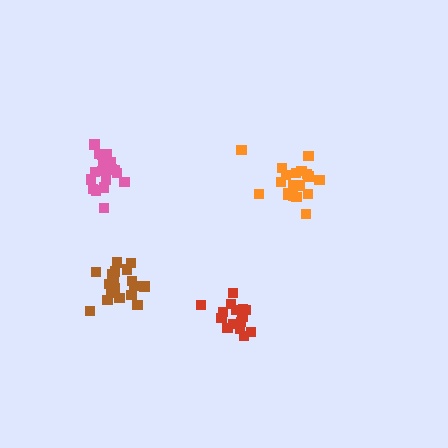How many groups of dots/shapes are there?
There are 4 groups.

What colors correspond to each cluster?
The clusters are colored: brown, orange, red, pink.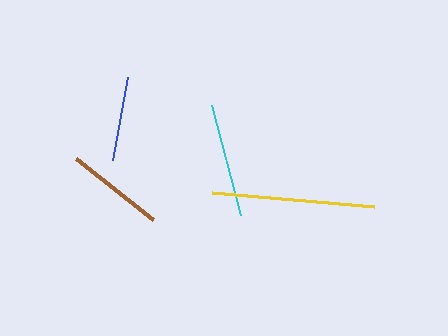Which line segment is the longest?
The yellow line is the longest at approximately 163 pixels.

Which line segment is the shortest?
The blue line is the shortest at approximately 84 pixels.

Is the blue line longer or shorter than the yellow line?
The yellow line is longer than the blue line.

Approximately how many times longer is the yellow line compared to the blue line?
The yellow line is approximately 1.9 times the length of the blue line.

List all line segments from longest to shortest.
From longest to shortest: yellow, cyan, brown, blue.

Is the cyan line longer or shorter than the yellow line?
The yellow line is longer than the cyan line.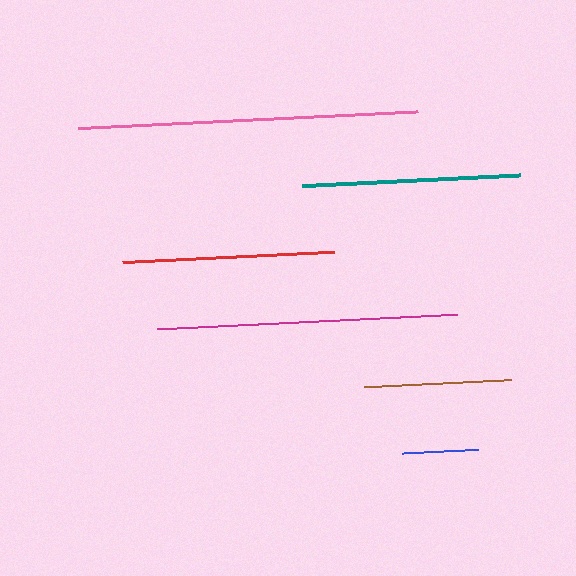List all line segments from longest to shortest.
From longest to shortest: pink, magenta, teal, red, brown, blue.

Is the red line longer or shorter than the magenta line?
The magenta line is longer than the red line.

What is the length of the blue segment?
The blue segment is approximately 76 pixels long.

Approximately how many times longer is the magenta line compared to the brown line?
The magenta line is approximately 2.0 times the length of the brown line.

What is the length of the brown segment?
The brown segment is approximately 147 pixels long.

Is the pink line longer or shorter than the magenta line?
The pink line is longer than the magenta line.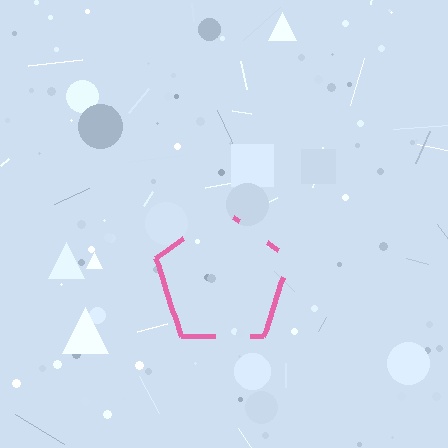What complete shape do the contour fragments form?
The contour fragments form a pentagon.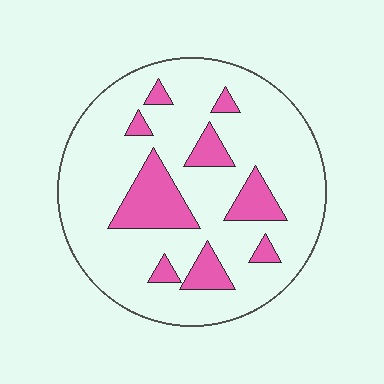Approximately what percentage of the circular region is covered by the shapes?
Approximately 20%.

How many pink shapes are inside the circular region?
9.